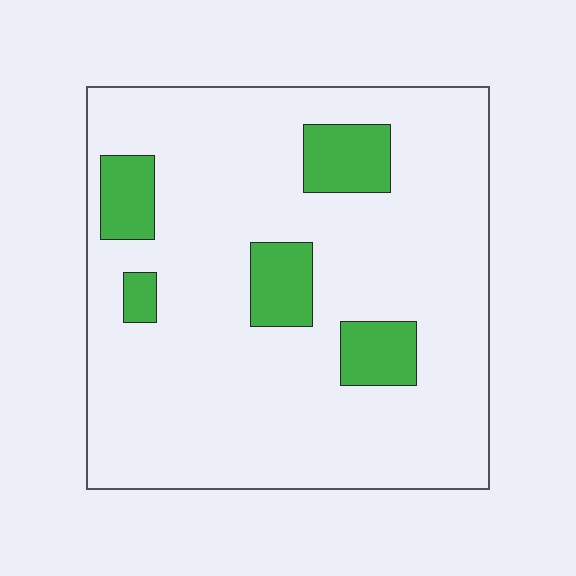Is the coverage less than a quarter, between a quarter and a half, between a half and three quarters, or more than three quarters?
Less than a quarter.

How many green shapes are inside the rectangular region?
5.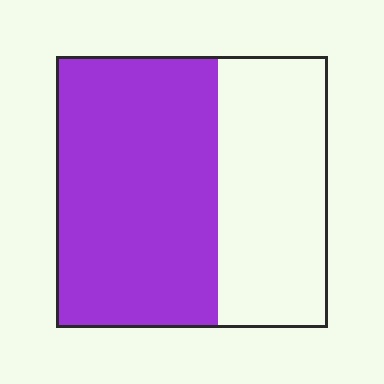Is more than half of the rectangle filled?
Yes.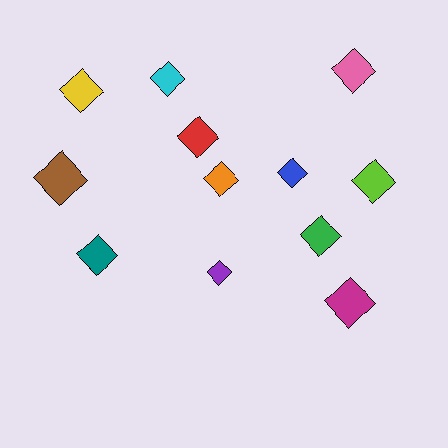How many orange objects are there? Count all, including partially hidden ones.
There is 1 orange object.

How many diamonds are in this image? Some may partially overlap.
There are 12 diamonds.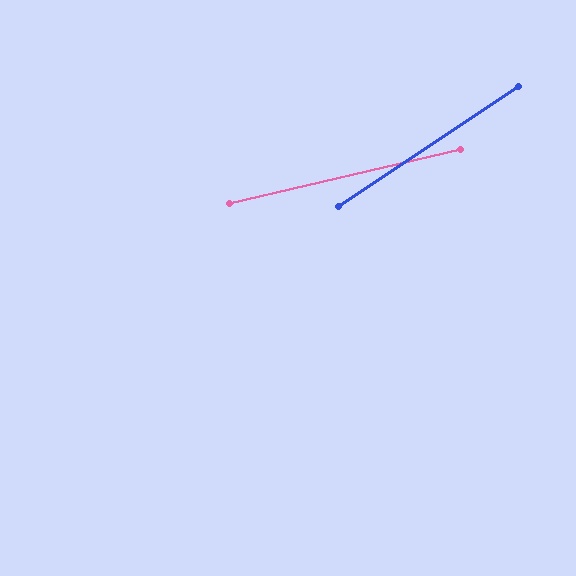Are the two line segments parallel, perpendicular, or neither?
Neither parallel nor perpendicular — they differ by about 21°.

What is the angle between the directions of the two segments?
Approximately 21 degrees.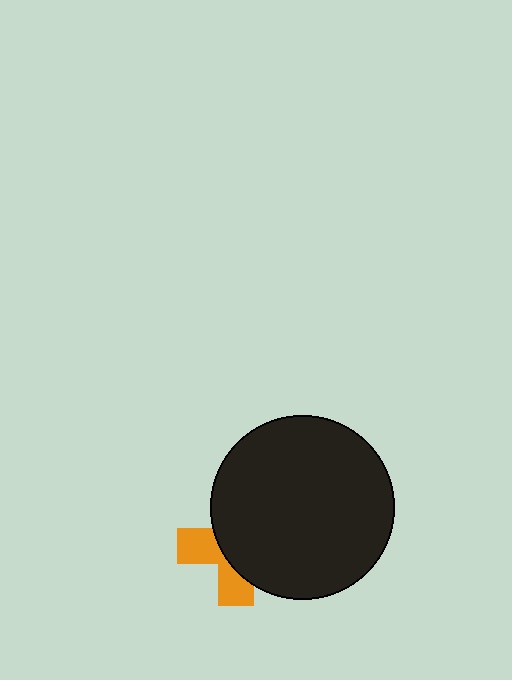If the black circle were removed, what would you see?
You would see the complete orange cross.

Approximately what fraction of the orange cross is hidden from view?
Roughly 62% of the orange cross is hidden behind the black circle.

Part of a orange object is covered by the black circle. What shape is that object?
It is a cross.